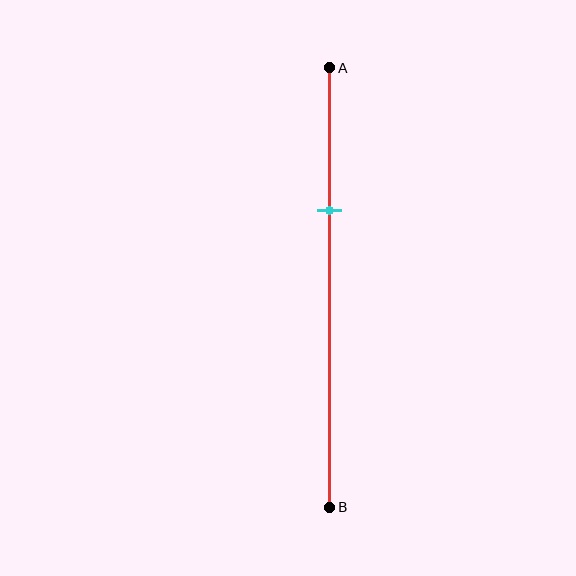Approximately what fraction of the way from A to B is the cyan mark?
The cyan mark is approximately 35% of the way from A to B.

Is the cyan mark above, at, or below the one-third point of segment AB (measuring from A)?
The cyan mark is approximately at the one-third point of segment AB.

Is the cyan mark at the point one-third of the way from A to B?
Yes, the mark is approximately at the one-third point.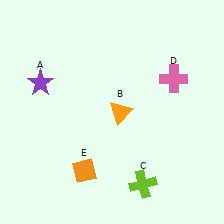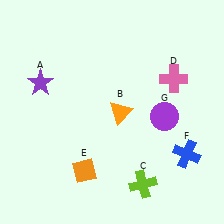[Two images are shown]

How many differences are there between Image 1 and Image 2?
There are 2 differences between the two images.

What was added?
A blue cross (F), a purple circle (G) were added in Image 2.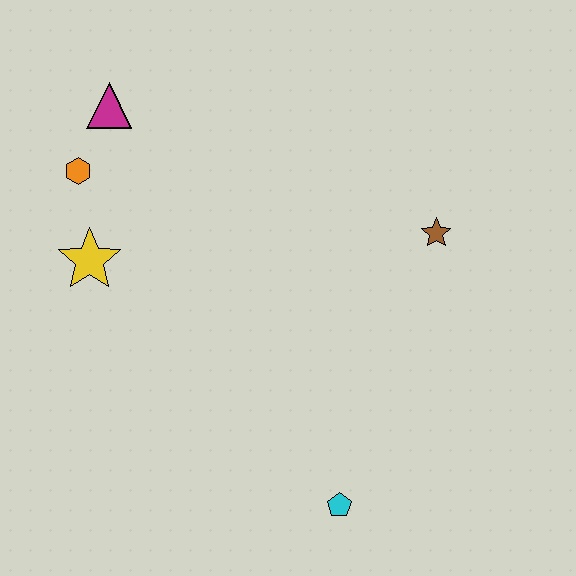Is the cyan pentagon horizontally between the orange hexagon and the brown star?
Yes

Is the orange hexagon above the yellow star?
Yes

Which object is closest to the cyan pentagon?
The brown star is closest to the cyan pentagon.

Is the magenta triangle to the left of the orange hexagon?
No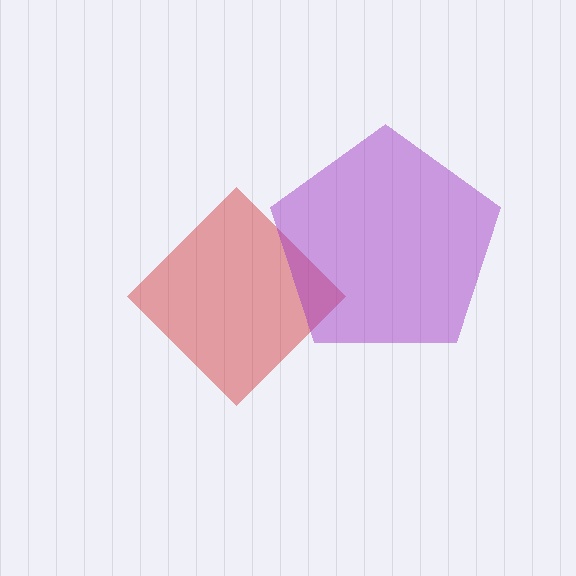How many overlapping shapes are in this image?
There are 2 overlapping shapes in the image.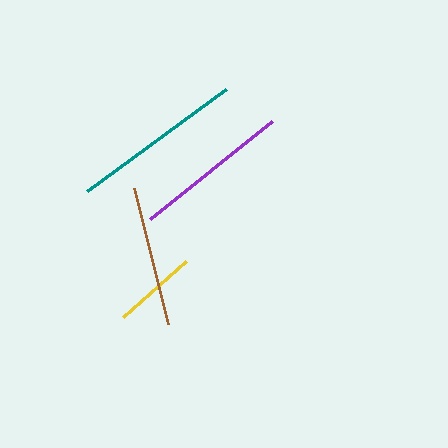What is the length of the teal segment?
The teal segment is approximately 173 pixels long.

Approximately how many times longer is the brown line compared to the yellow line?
The brown line is approximately 1.7 times the length of the yellow line.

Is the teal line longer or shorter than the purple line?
The teal line is longer than the purple line.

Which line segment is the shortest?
The yellow line is the shortest at approximately 84 pixels.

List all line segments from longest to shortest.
From longest to shortest: teal, purple, brown, yellow.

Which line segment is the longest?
The teal line is the longest at approximately 173 pixels.